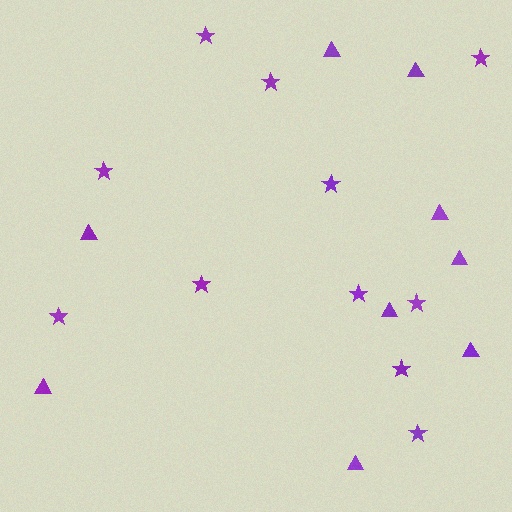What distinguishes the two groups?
There are 2 groups: one group of triangles (9) and one group of stars (11).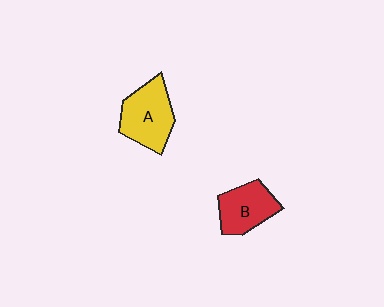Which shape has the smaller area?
Shape B (red).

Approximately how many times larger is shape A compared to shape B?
Approximately 1.2 times.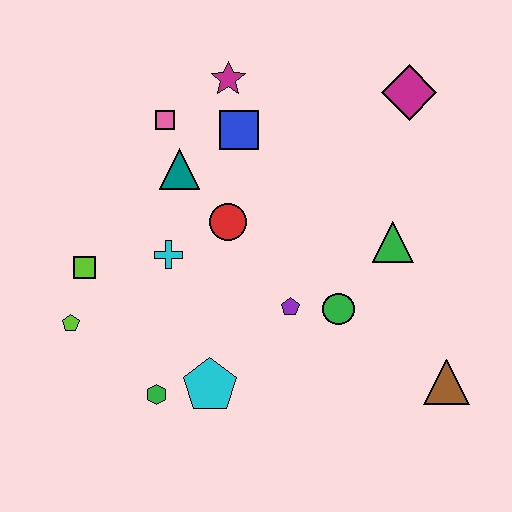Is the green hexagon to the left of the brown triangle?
Yes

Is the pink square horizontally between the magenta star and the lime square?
Yes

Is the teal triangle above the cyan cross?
Yes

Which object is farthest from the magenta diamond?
The lime pentagon is farthest from the magenta diamond.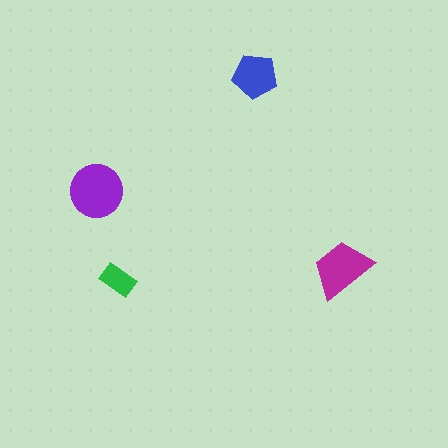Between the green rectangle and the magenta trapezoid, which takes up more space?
The magenta trapezoid.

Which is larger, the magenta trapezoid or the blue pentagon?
The magenta trapezoid.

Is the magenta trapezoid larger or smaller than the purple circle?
Smaller.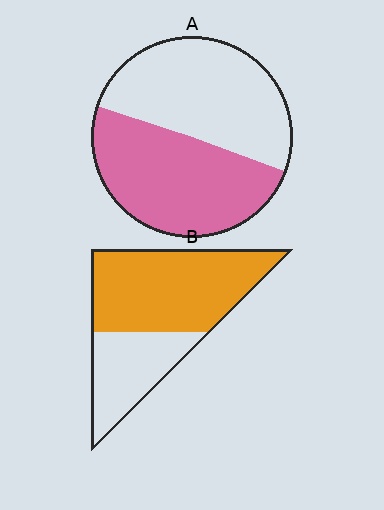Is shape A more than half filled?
Roughly half.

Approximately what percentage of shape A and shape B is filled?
A is approximately 50% and B is approximately 65%.